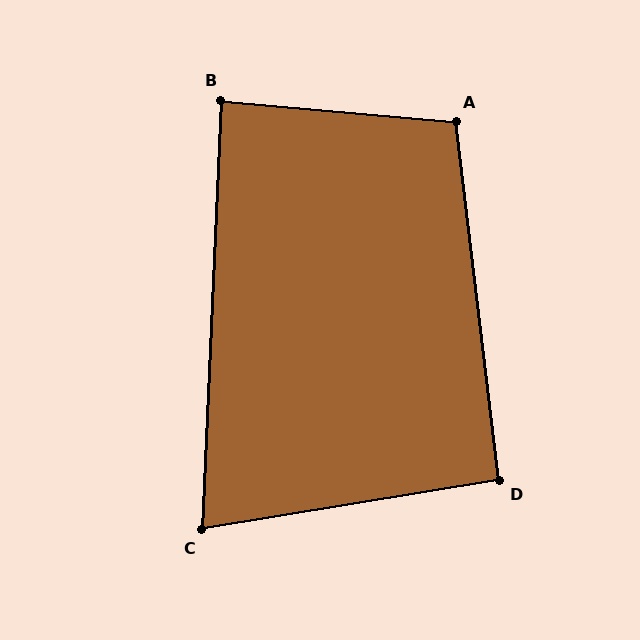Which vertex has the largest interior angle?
A, at approximately 102 degrees.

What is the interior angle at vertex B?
Approximately 88 degrees (approximately right).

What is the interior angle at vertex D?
Approximately 92 degrees (approximately right).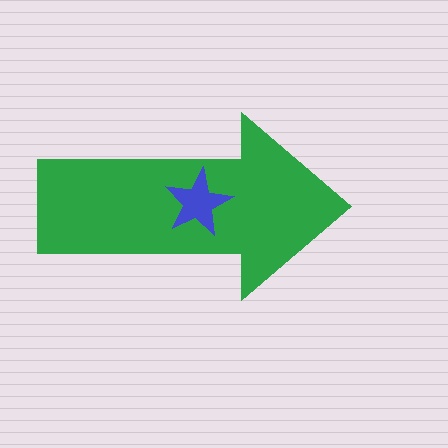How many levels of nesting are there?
2.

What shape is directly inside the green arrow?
The blue star.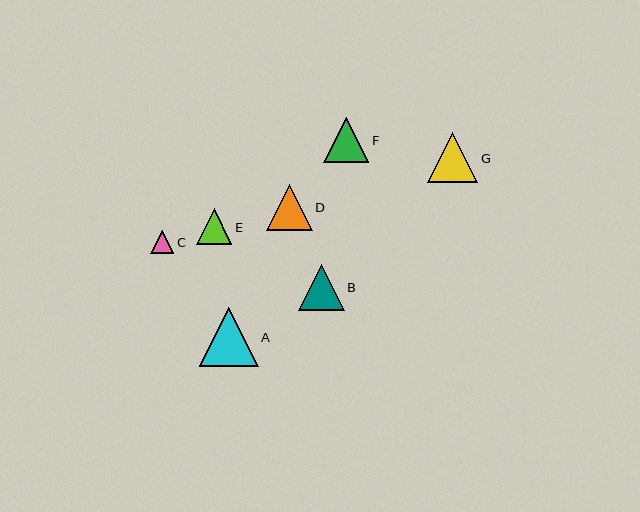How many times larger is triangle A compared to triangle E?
Triangle A is approximately 1.7 times the size of triangle E.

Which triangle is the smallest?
Triangle C is the smallest with a size of approximately 23 pixels.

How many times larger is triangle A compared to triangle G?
Triangle A is approximately 1.2 times the size of triangle G.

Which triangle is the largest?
Triangle A is the largest with a size of approximately 59 pixels.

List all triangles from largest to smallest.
From largest to smallest: A, G, B, D, F, E, C.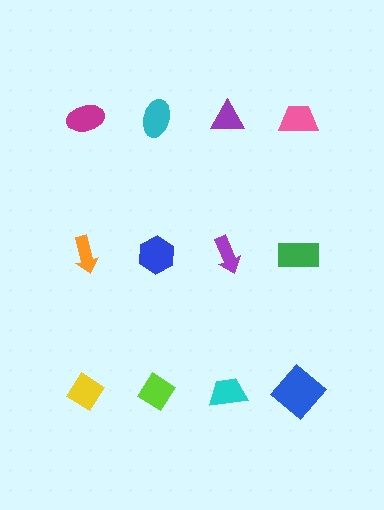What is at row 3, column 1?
A yellow diamond.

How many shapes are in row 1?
4 shapes.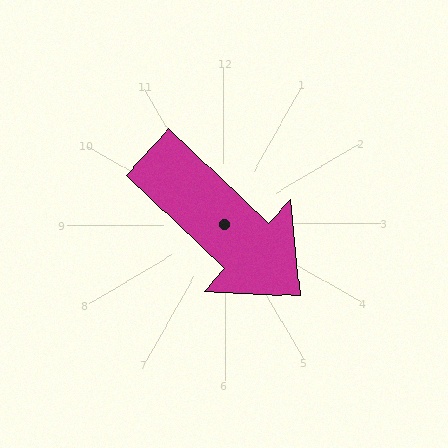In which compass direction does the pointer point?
Southeast.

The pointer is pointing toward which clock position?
Roughly 4 o'clock.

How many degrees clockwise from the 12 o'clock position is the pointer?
Approximately 134 degrees.